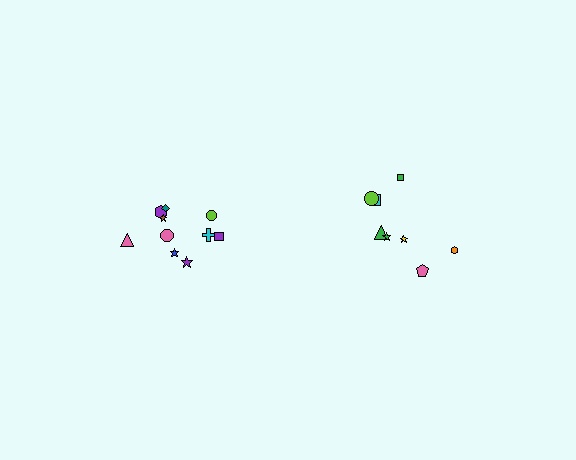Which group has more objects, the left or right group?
The left group.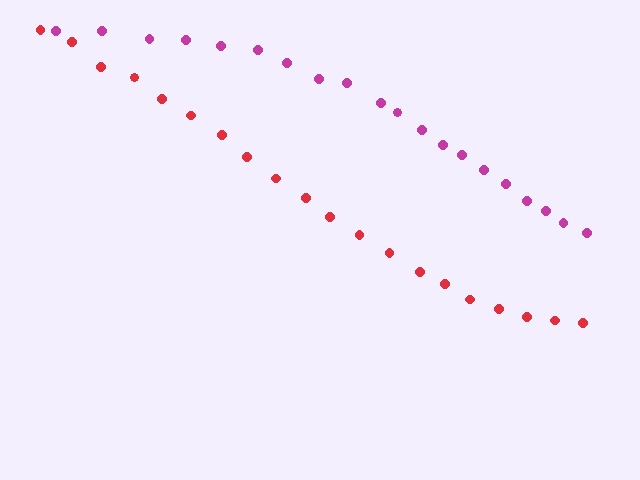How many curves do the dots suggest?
There are 2 distinct paths.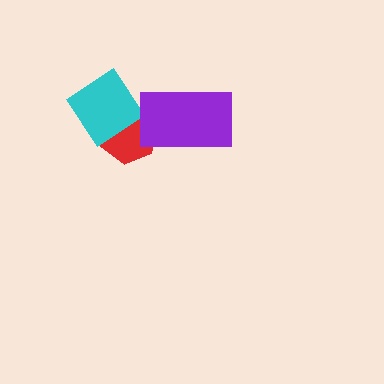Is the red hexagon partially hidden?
Yes, it is partially covered by another shape.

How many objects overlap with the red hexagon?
2 objects overlap with the red hexagon.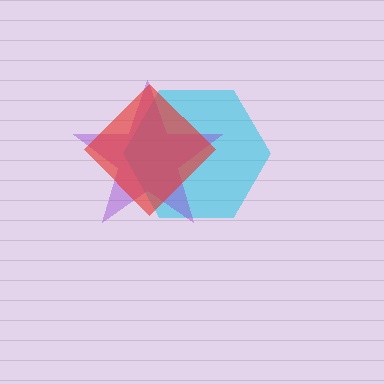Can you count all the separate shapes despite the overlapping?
Yes, there are 3 separate shapes.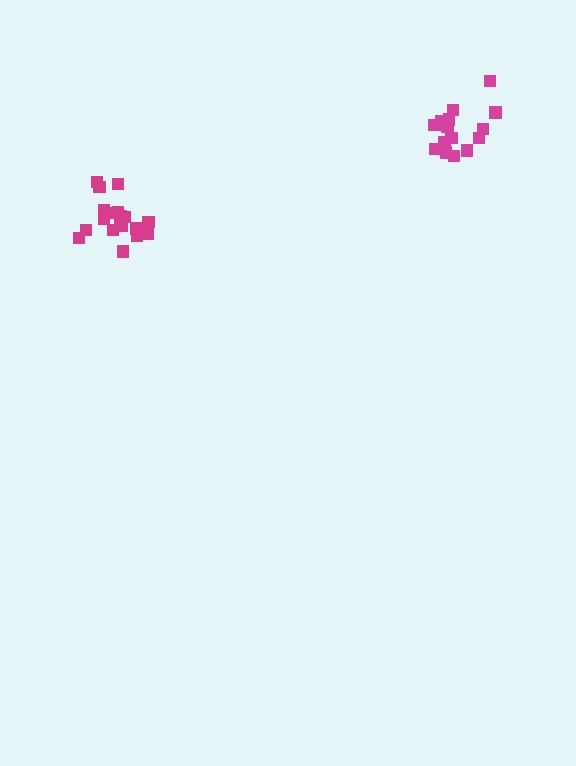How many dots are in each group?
Group 1: 15 dots, Group 2: 19 dots (34 total).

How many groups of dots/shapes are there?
There are 2 groups.